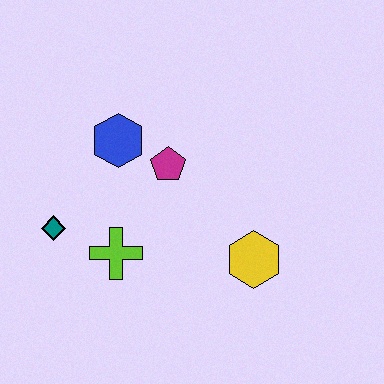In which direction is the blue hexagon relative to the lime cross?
The blue hexagon is above the lime cross.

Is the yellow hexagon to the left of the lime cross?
No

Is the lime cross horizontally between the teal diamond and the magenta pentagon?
Yes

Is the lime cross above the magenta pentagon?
No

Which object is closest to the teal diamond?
The lime cross is closest to the teal diamond.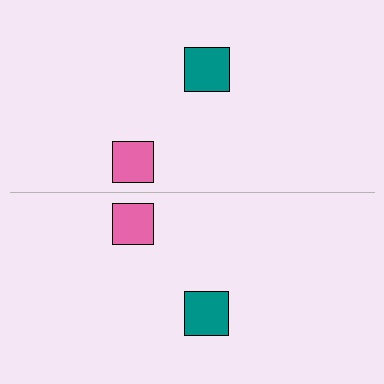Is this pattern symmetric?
Yes, this pattern has bilateral (reflection) symmetry.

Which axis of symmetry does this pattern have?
The pattern has a horizontal axis of symmetry running through the center of the image.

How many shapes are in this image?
There are 4 shapes in this image.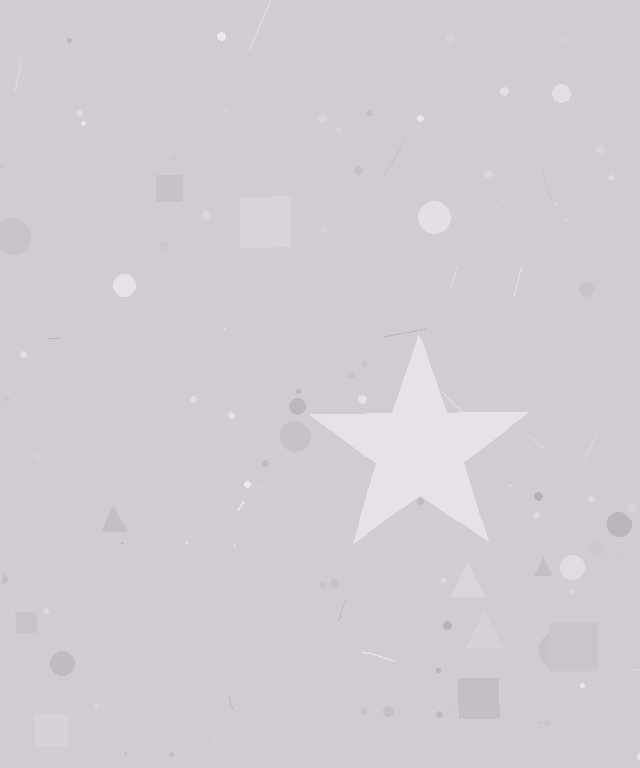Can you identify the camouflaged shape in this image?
The camouflaged shape is a star.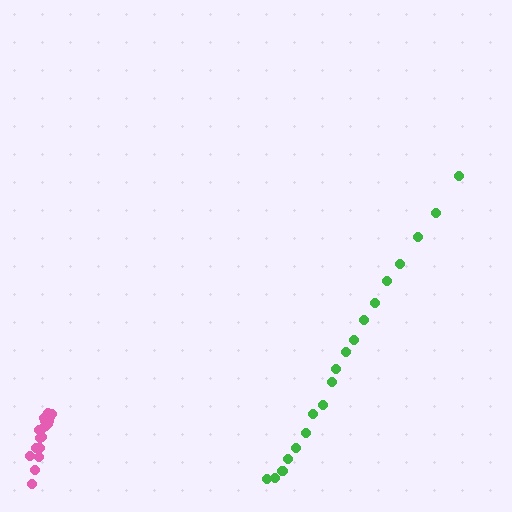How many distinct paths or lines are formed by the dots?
There are 2 distinct paths.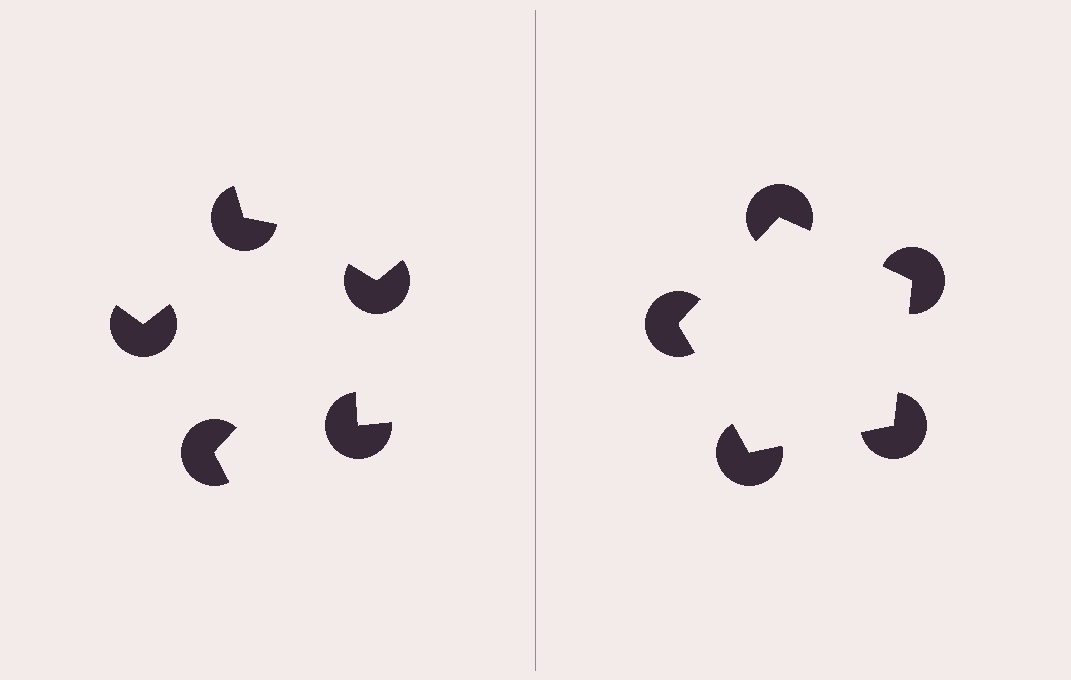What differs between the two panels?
The pac-man discs are positioned identically on both sides; only the wedge orientations differ. On the right they align to a pentagon; on the left they are misaligned.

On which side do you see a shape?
An illusory pentagon appears on the right side. On the left side the wedge cuts are rotated, so no coherent shape forms.